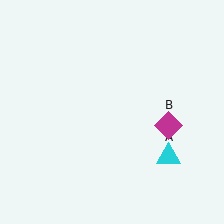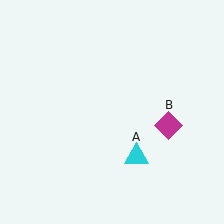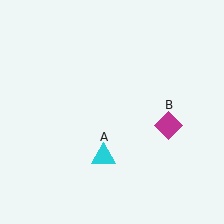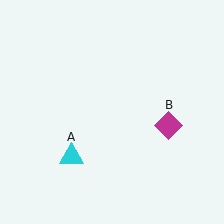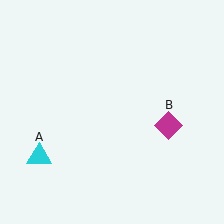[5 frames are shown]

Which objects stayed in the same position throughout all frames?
Magenta diamond (object B) remained stationary.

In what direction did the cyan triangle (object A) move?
The cyan triangle (object A) moved left.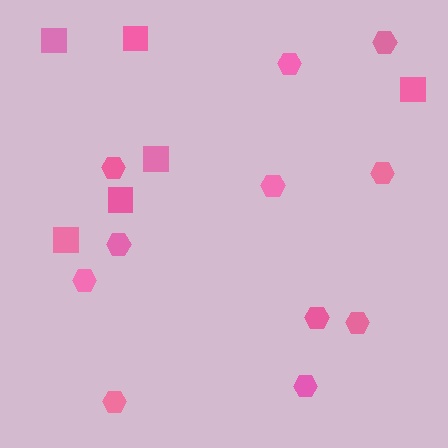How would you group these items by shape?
There are 2 groups: one group of squares (6) and one group of hexagons (11).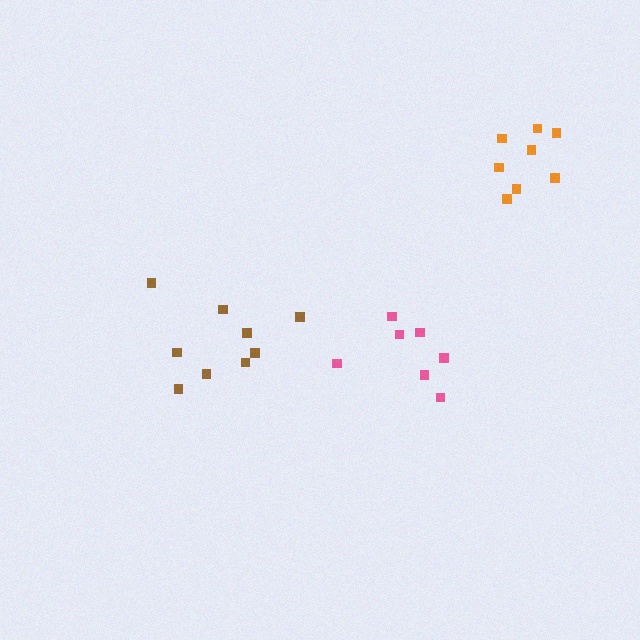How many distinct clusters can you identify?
There are 3 distinct clusters.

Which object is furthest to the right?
The orange cluster is rightmost.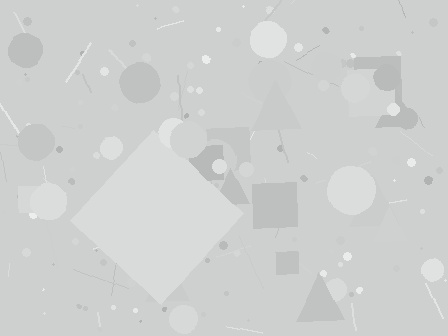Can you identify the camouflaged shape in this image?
The camouflaged shape is a diamond.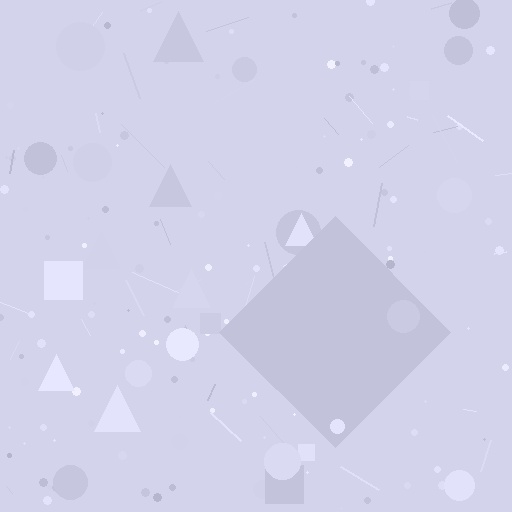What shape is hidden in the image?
A diamond is hidden in the image.